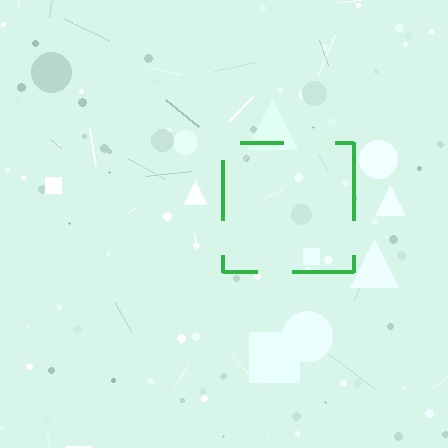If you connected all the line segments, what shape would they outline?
They would outline a square.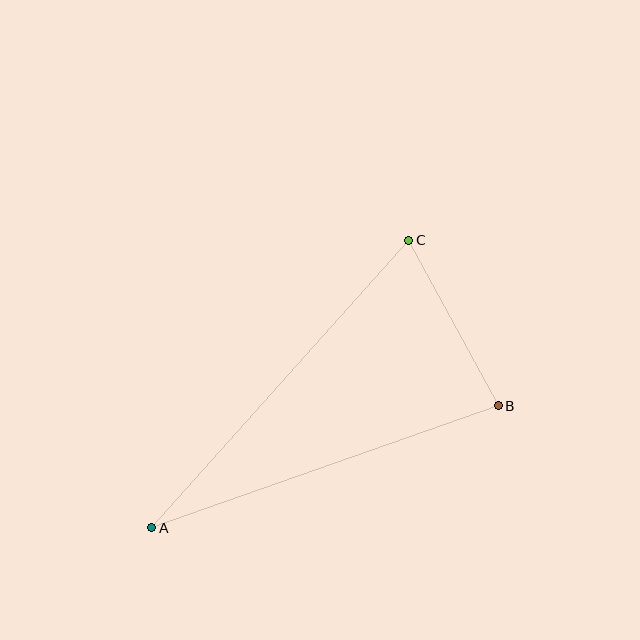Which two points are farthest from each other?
Points A and C are farthest from each other.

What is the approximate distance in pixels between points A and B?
The distance between A and B is approximately 367 pixels.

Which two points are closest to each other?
Points B and C are closest to each other.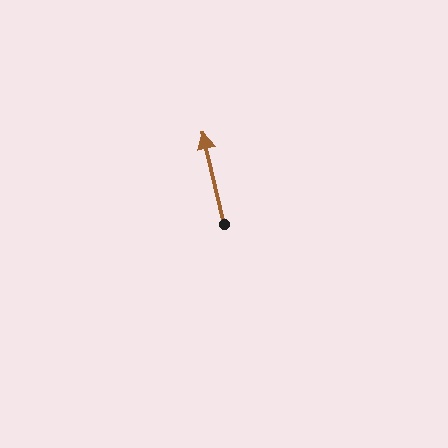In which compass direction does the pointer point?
North.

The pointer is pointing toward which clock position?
Roughly 12 o'clock.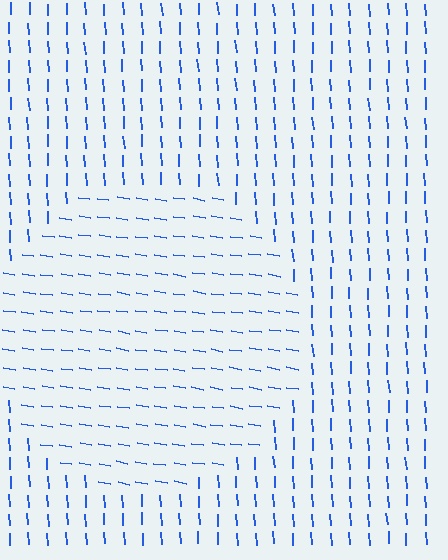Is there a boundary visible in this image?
Yes, there is a texture boundary formed by a change in line orientation.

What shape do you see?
I see a circle.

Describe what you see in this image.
The image is filled with small blue line segments. A circle region in the image has lines oriented differently from the surrounding lines, creating a visible texture boundary.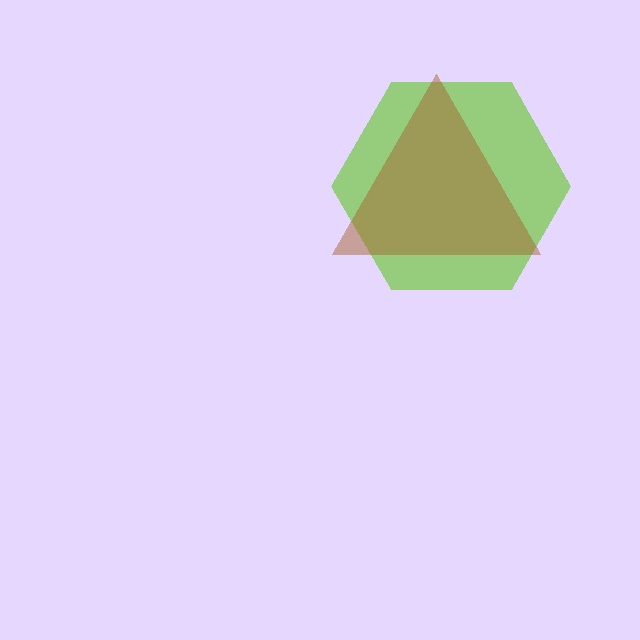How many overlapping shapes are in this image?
There are 2 overlapping shapes in the image.